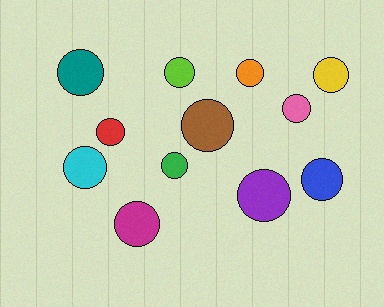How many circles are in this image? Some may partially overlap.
There are 12 circles.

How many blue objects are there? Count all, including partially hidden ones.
There is 1 blue object.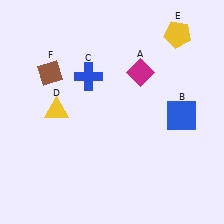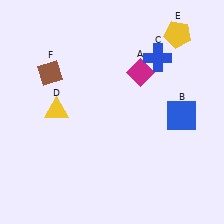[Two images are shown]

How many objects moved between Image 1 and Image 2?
1 object moved between the two images.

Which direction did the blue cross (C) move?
The blue cross (C) moved right.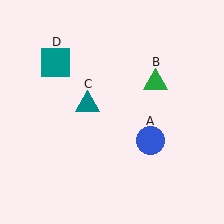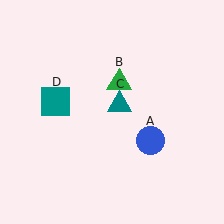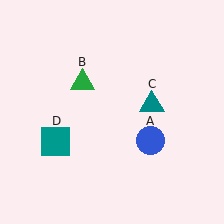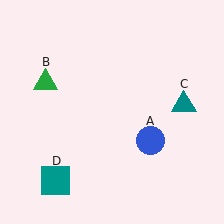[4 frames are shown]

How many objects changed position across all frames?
3 objects changed position: green triangle (object B), teal triangle (object C), teal square (object D).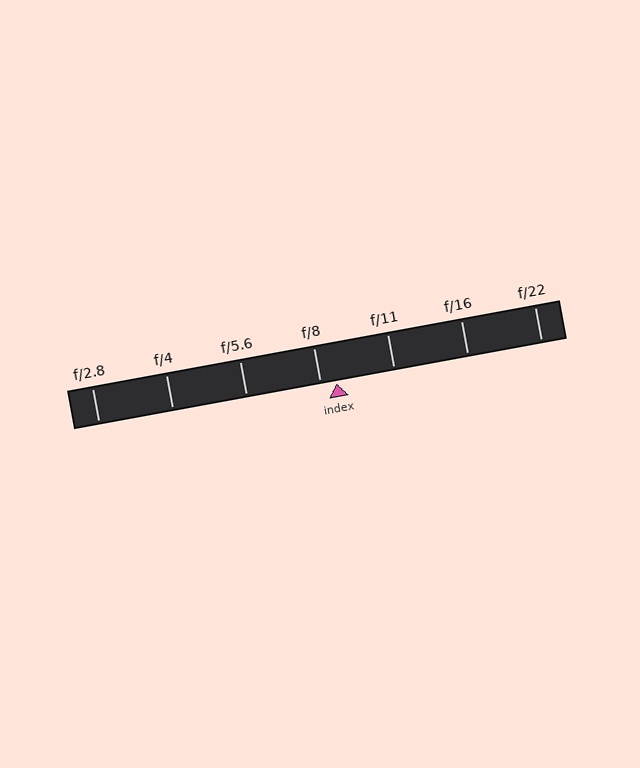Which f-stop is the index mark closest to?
The index mark is closest to f/8.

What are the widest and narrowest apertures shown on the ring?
The widest aperture shown is f/2.8 and the narrowest is f/22.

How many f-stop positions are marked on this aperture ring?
There are 7 f-stop positions marked.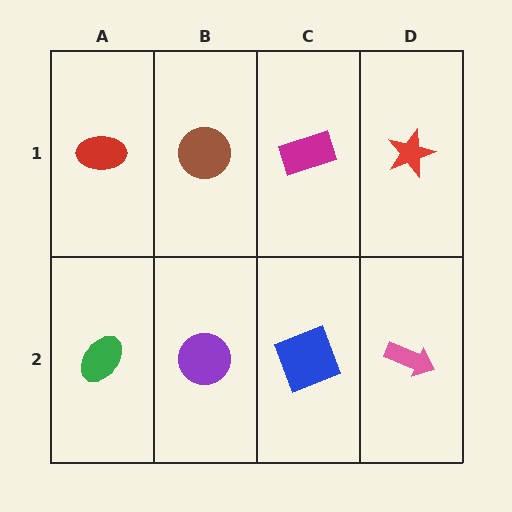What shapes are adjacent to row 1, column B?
A purple circle (row 2, column B), a red ellipse (row 1, column A), a magenta rectangle (row 1, column C).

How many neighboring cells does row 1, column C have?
3.